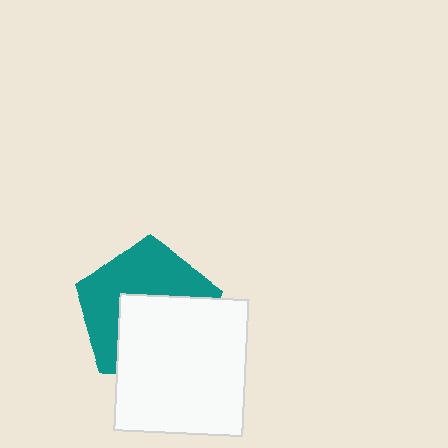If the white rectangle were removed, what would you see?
You would see the complete teal pentagon.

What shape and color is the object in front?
The object in front is a white rectangle.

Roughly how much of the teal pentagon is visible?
About half of it is visible (roughly 51%).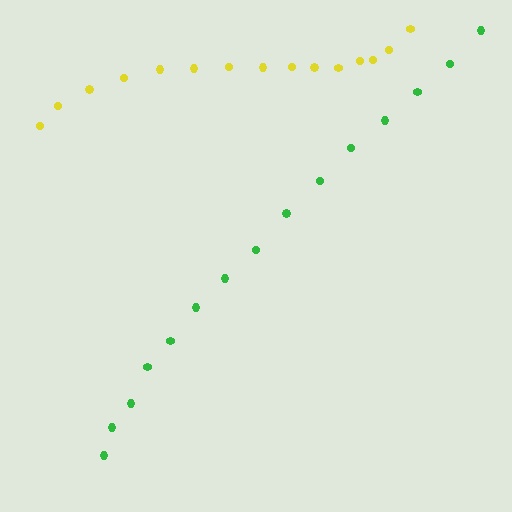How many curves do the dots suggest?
There are 2 distinct paths.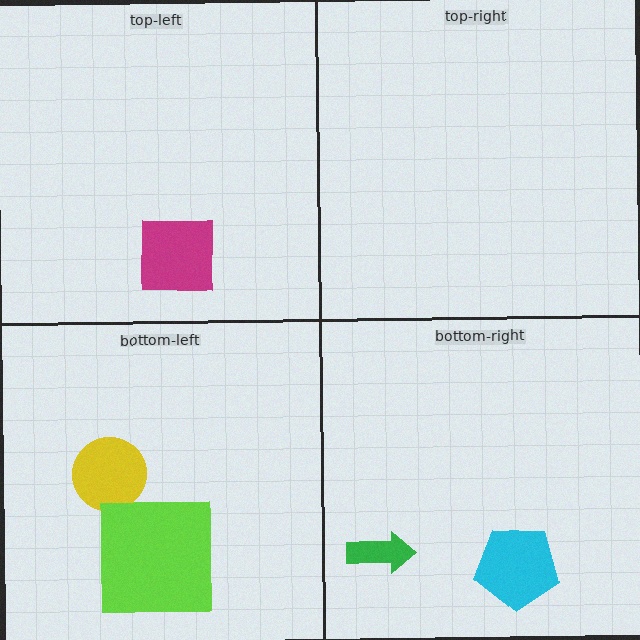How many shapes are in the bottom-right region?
2.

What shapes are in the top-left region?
The magenta square.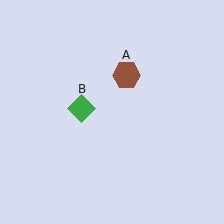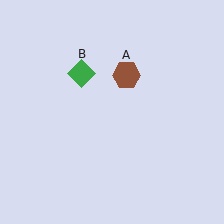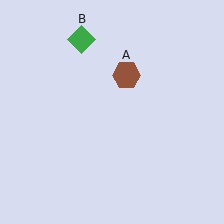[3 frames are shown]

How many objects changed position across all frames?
1 object changed position: green diamond (object B).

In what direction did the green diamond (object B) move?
The green diamond (object B) moved up.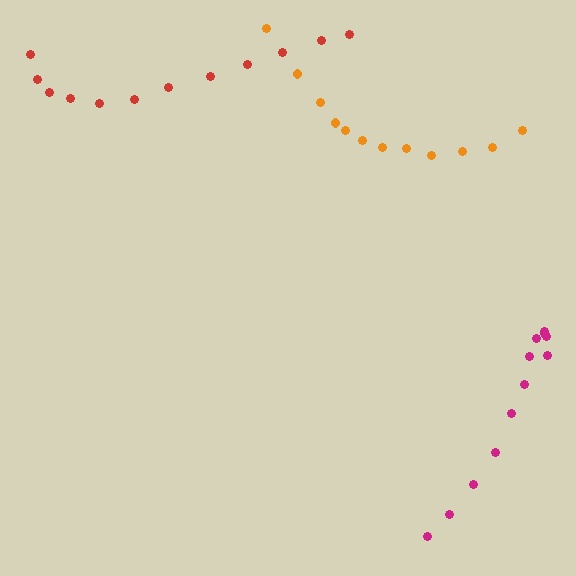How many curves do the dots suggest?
There are 3 distinct paths.